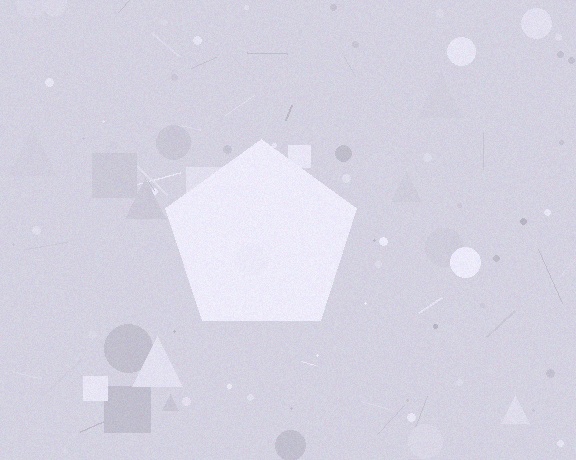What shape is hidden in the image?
A pentagon is hidden in the image.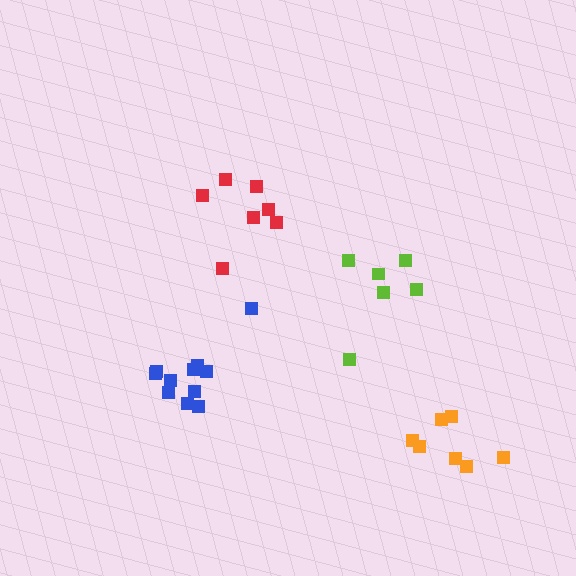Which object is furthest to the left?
The blue cluster is leftmost.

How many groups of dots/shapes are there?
There are 4 groups.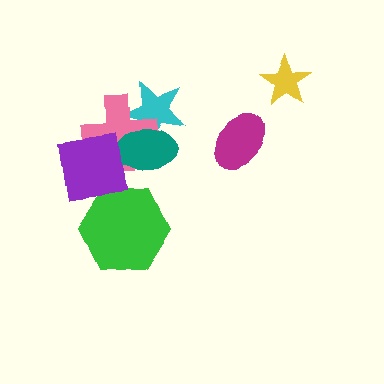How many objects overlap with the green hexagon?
1 object overlaps with the green hexagon.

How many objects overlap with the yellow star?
0 objects overlap with the yellow star.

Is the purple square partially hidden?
No, no other shape covers it.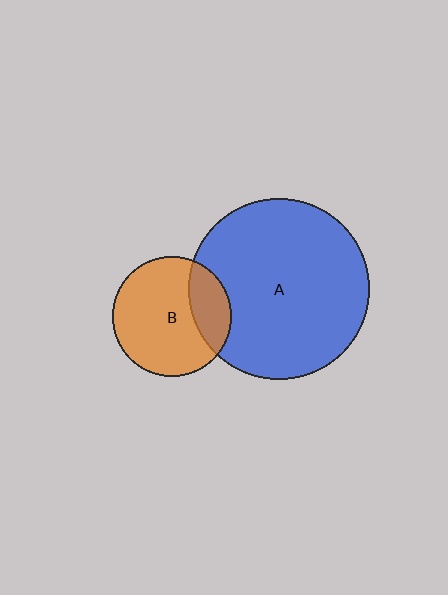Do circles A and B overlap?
Yes.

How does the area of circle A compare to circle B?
Approximately 2.3 times.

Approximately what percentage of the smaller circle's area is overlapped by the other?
Approximately 25%.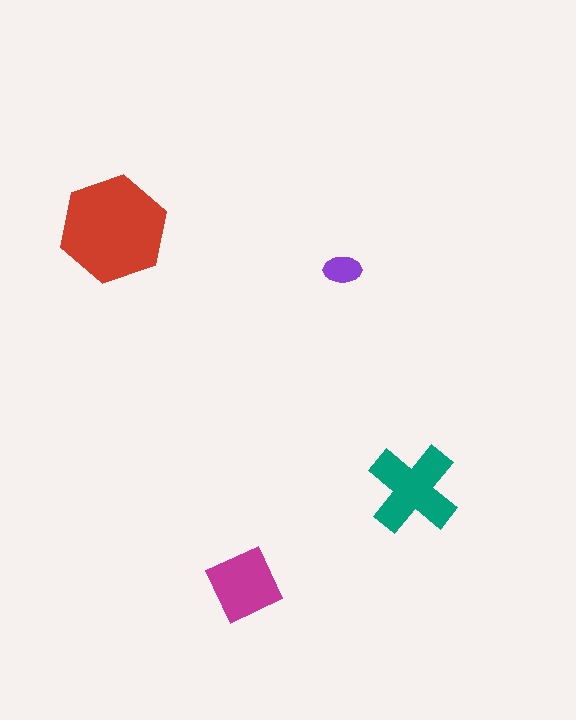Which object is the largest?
The red hexagon.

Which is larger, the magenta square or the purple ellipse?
The magenta square.